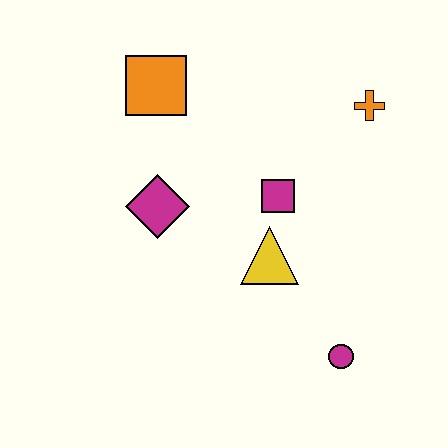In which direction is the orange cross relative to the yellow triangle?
The orange cross is above the yellow triangle.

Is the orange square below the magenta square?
No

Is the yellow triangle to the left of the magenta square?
Yes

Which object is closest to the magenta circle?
The yellow triangle is closest to the magenta circle.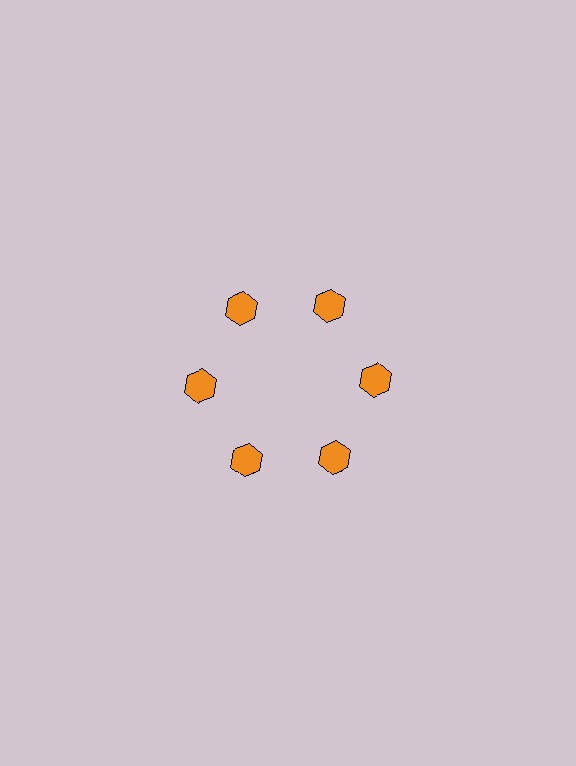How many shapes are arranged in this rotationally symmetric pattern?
There are 6 shapes, arranged in 6 groups of 1.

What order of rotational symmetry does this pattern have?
This pattern has 6-fold rotational symmetry.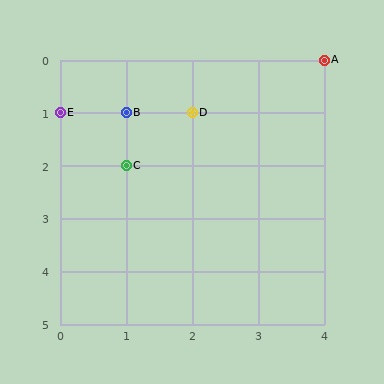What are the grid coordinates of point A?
Point A is at grid coordinates (4, 0).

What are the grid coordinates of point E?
Point E is at grid coordinates (0, 1).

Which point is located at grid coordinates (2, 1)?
Point D is at (2, 1).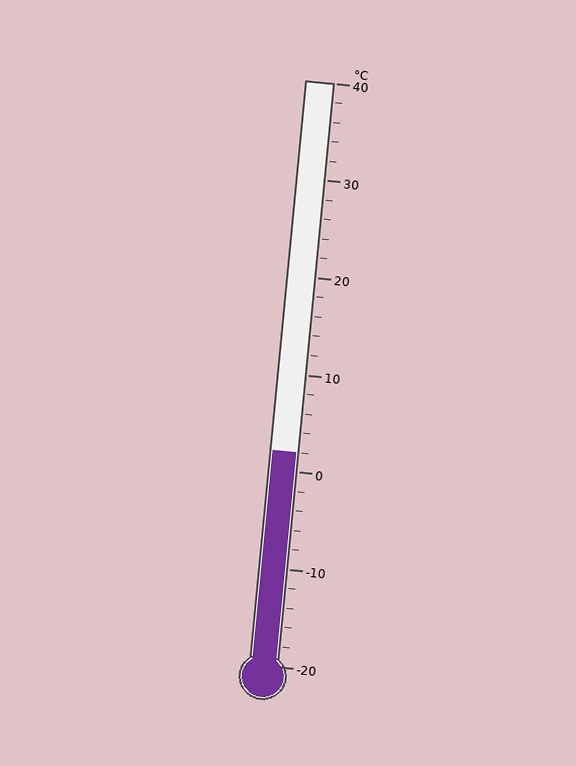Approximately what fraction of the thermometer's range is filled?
The thermometer is filled to approximately 35% of its range.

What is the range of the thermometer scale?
The thermometer scale ranges from -20°C to 40°C.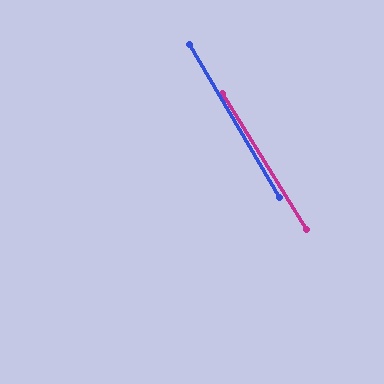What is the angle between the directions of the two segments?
Approximately 2 degrees.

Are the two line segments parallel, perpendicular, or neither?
Parallel — their directions differ by only 1.6°.